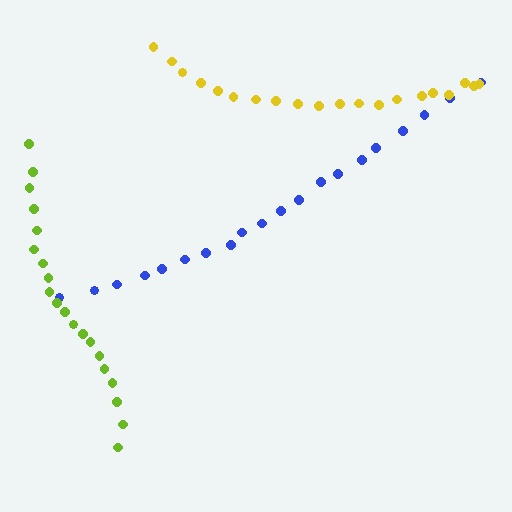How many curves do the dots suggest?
There are 3 distinct paths.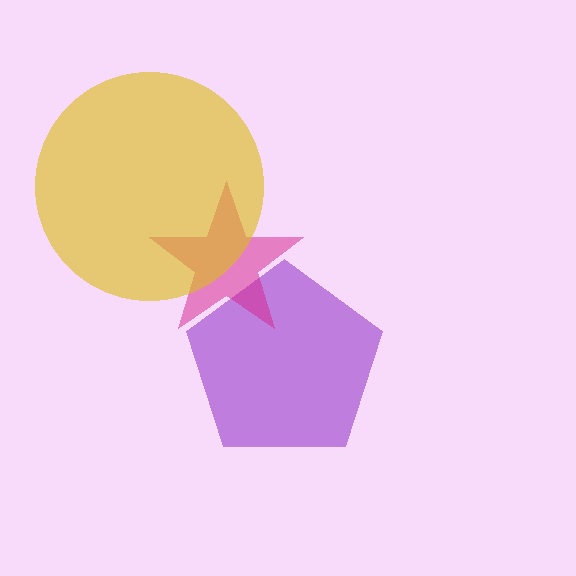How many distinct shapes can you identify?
There are 3 distinct shapes: a purple pentagon, a magenta star, a yellow circle.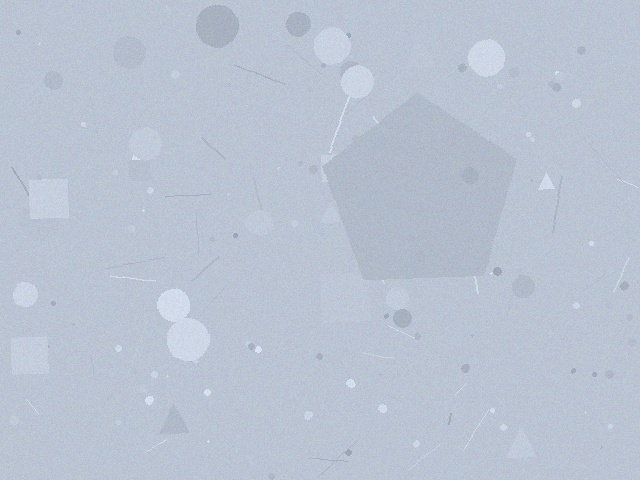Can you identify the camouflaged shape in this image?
The camouflaged shape is a pentagon.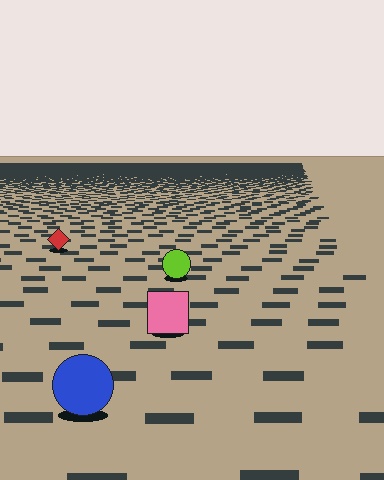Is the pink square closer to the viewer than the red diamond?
Yes. The pink square is closer — you can tell from the texture gradient: the ground texture is coarser near it.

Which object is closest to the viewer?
The blue circle is closest. The texture marks near it are larger and more spread out.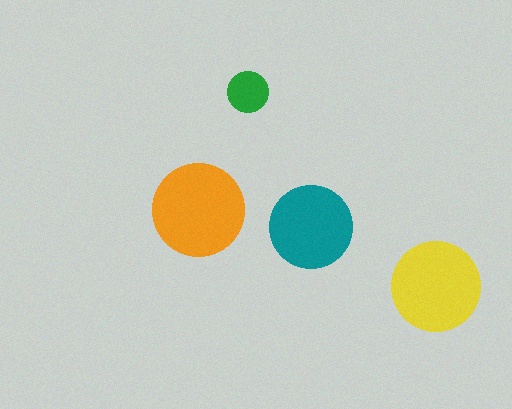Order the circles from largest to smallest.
the orange one, the yellow one, the teal one, the green one.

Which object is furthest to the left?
The orange circle is leftmost.